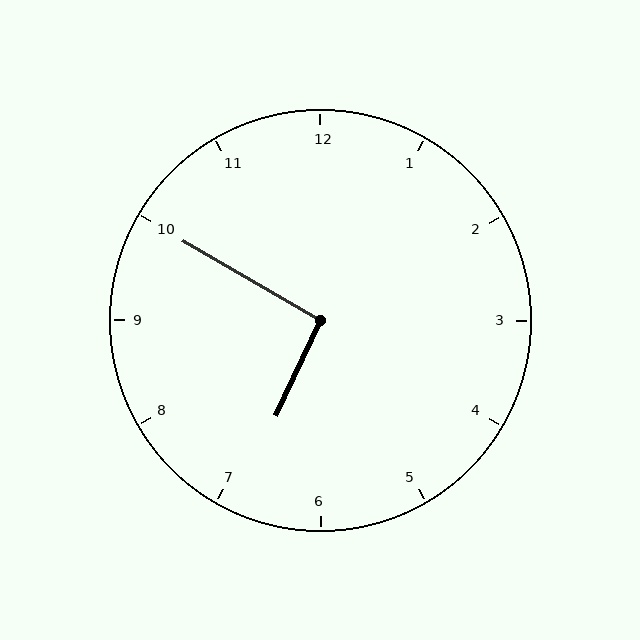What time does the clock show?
6:50.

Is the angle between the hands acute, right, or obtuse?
It is right.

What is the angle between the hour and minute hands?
Approximately 95 degrees.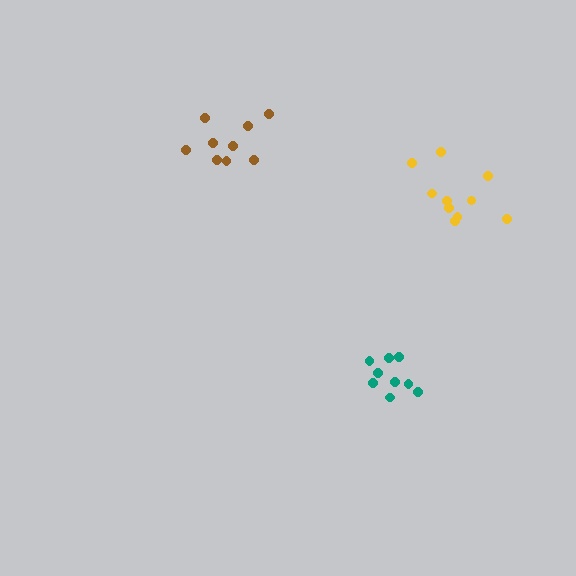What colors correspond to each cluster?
The clusters are colored: yellow, teal, brown.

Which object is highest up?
The brown cluster is topmost.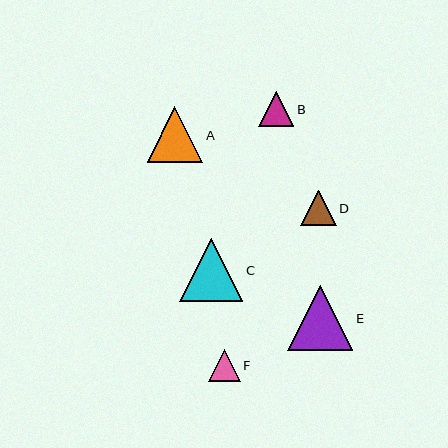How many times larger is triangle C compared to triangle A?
Triangle C is approximately 1.1 times the size of triangle A.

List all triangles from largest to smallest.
From largest to smallest: E, C, A, D, B, F.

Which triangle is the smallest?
Triangle F is the smallest with a size of approximately 32 pixels.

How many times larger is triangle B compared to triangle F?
Triangle B is approximately 1.1 times the size of triangle F.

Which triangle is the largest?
Triangle E is the largest with a size of approximately 65 pixels.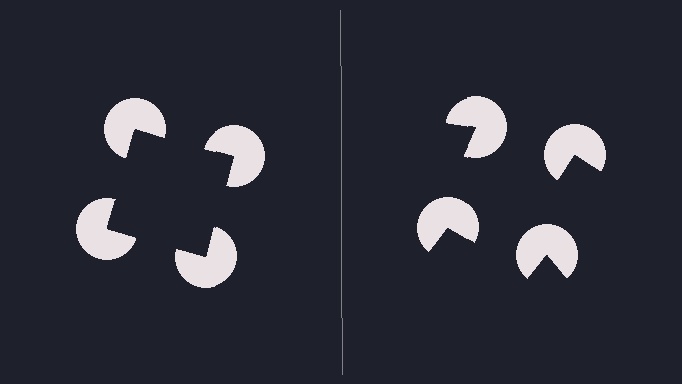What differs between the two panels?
The pac-man discs are positioned identically on both sides; only the wedge orientations differ. On the left they align to a square; on the right they are misaligned.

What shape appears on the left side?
An illusory square.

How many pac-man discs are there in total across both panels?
8 — 4 on each side.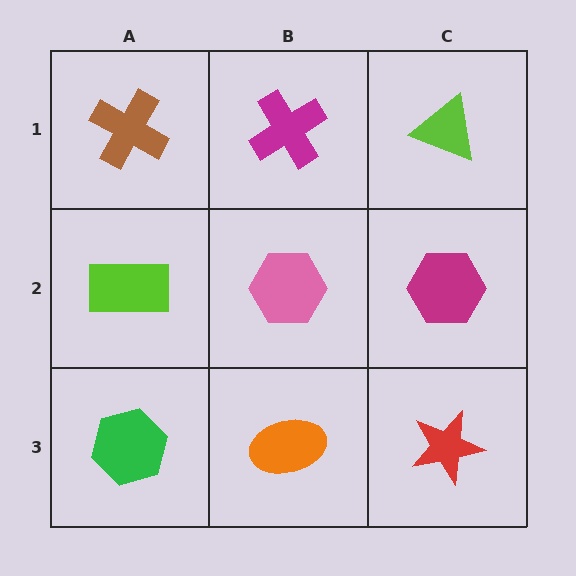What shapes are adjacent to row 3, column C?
A magenta hexagon (row 2, column C), an orange ellipse (row 3, column B).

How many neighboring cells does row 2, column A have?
3.